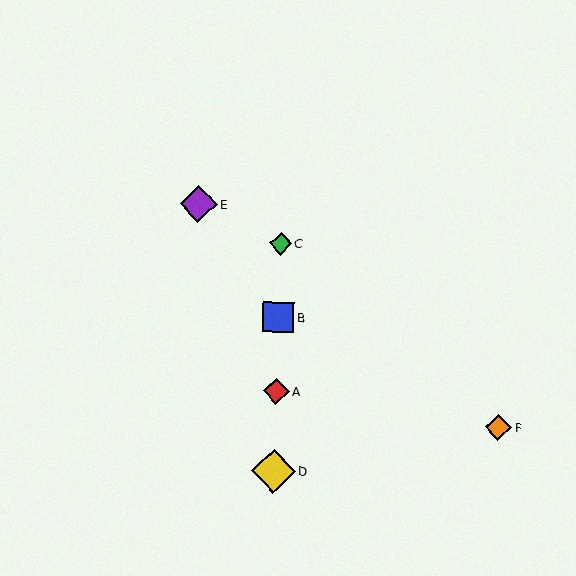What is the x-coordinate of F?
Object F is at x≈498.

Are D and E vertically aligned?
No, D is at x≈273 and E is at x≈198.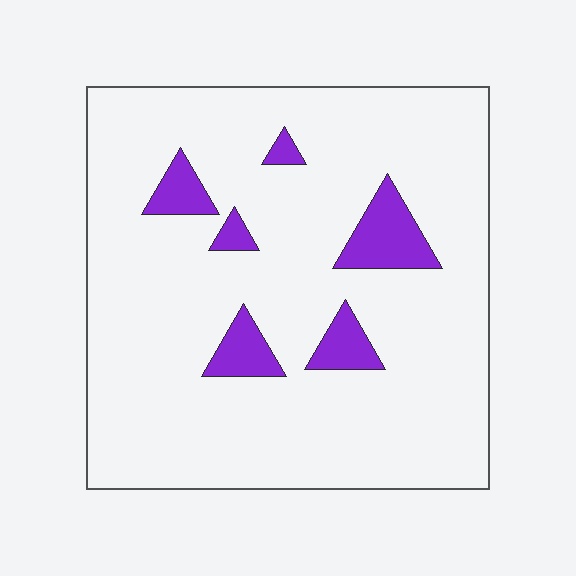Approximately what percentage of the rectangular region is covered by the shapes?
Approximately 10%.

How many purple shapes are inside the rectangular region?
6.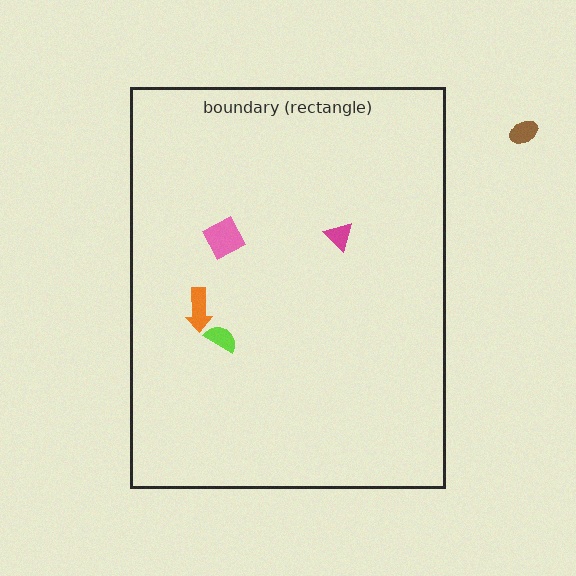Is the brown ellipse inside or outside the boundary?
Outside.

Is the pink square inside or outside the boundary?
Inside.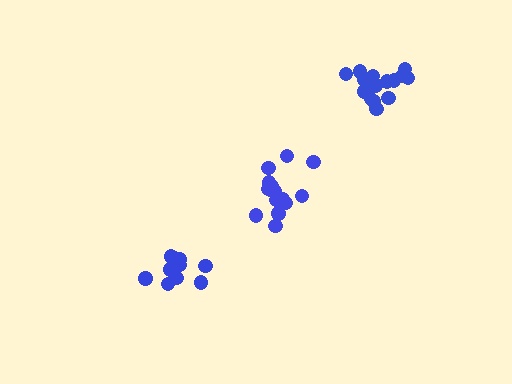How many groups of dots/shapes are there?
There are 3 groups.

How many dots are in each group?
Group 1: 16 dots, Group 2: 12 dots, Group 3: 15 dots (43 total).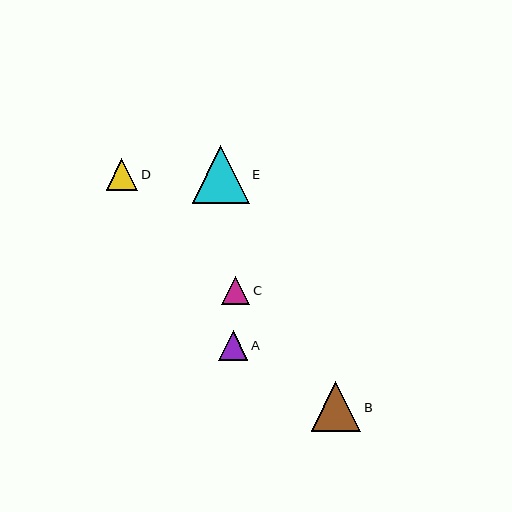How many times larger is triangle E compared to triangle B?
Triangle E is approximately 1.2 times the size of triangle B.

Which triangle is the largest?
Triangle E is the largest with a size of approximately 57 pixels.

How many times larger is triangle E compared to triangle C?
Triangle E is approximately 2.0 times the size of triangle C.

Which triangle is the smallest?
Triangle C is the smallest with a size of approximately 28 pixels.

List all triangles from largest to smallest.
From largest to smallest: E, B, D, A, C.